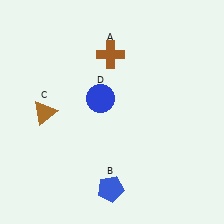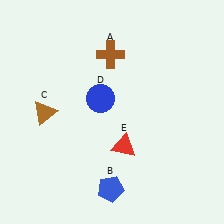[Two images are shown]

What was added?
A red triangle (E) was added in Image 2.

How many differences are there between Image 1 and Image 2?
There is 1 difference between the two images.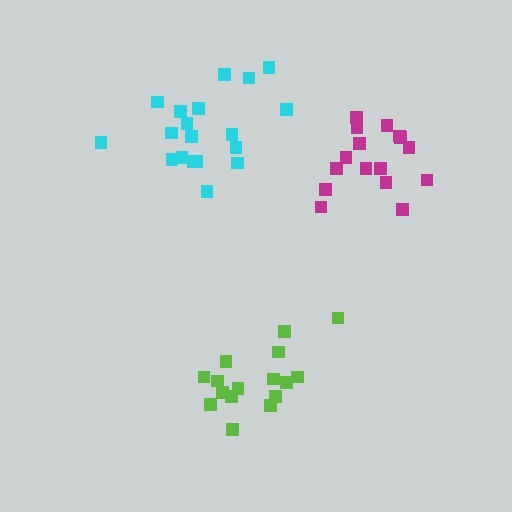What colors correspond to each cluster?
The clusters are colored: cyan, lime, magenta.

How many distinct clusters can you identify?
There are 3 distinct clusters.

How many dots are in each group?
Group 1: 19 dots, Group 2: 16 dots, Group 3: 16 dots (51 total).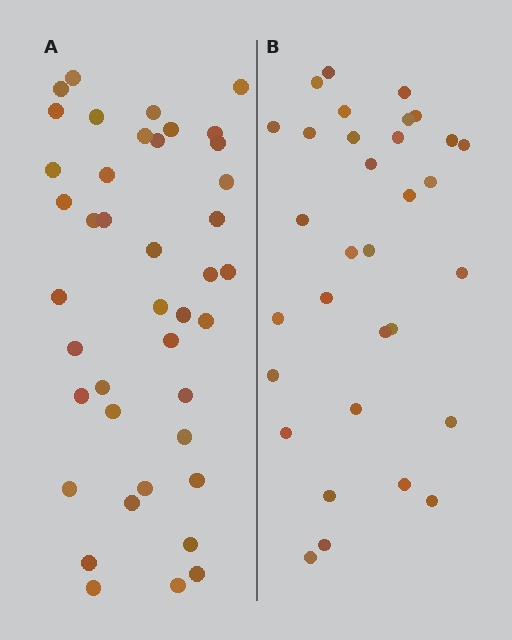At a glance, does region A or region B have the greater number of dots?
Region A (the left region) has more dots.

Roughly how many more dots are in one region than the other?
Region A has roughly 8 or so more dots than region B.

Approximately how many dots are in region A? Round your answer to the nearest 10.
About 40 dots. (The exact count is 41, which rounds to 40.)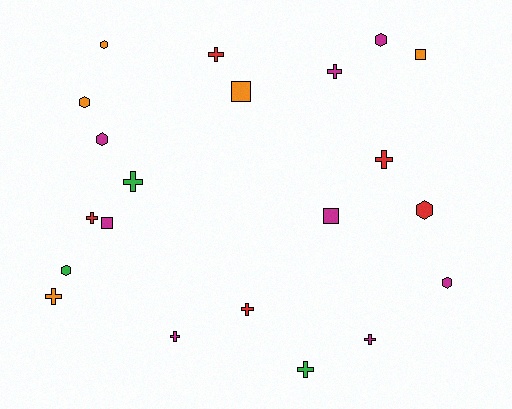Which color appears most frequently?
Magenta, with 8 objects.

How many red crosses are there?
There are 4 red crosses.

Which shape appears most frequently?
Cross, with 10 objects.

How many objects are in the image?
There are 21 objects.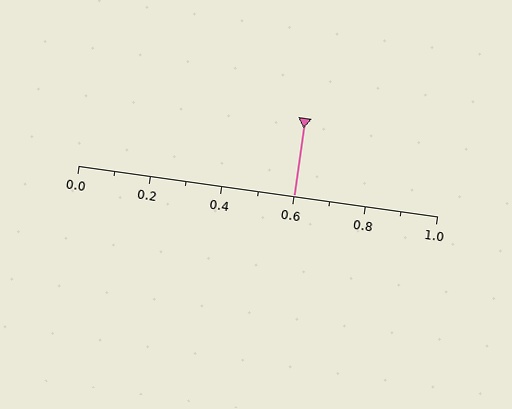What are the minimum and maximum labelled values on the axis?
The axis runs from 0.0 to 1.0.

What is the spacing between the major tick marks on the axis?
The major ticks are spaced 0.2 apart.